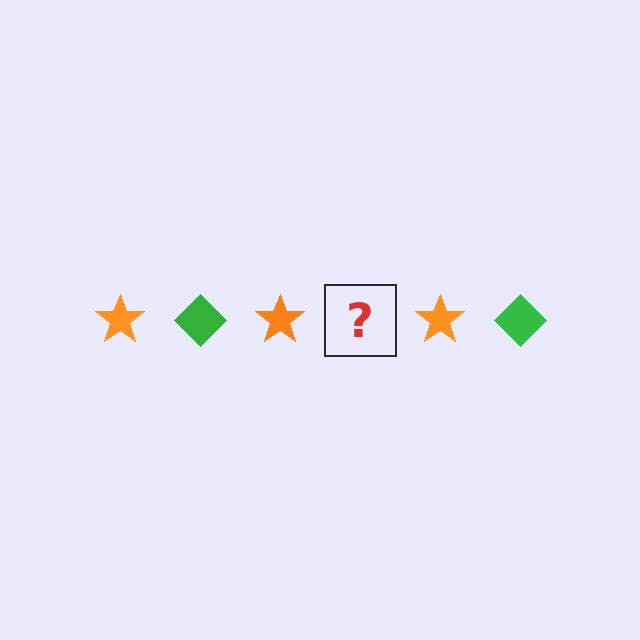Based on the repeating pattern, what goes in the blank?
The blank should be a green diamond.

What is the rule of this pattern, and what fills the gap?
The rule is that the pattern alternates between orange star and green diamond. The gap should be filled with a green diamond.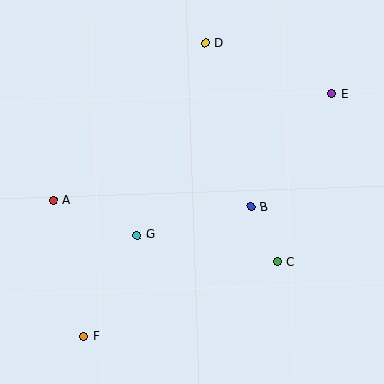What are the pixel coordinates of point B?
Point B is at (251, 207).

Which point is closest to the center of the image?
Point B at (251, 207) is closest to the center.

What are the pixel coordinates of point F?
Point F is at (83, 337).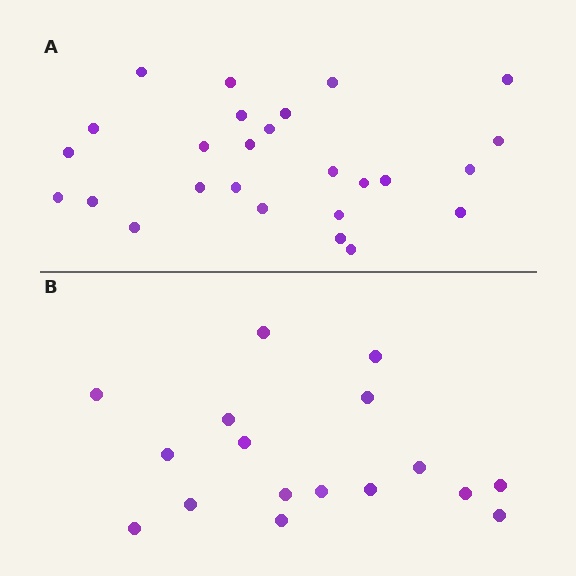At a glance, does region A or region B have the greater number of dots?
Region A (the top region) has more dots.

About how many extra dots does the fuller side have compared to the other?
Region A has roughly 8 or so more dots than region B.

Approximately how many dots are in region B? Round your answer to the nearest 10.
About 20 dots. (The exact count is 17, which rounds to 20.)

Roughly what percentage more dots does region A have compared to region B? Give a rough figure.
About 55% more.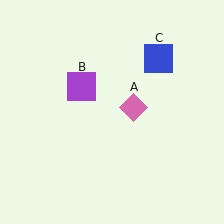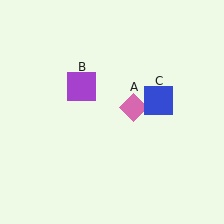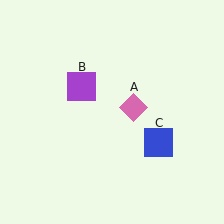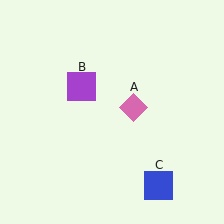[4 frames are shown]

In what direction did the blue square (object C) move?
The blue square (object C) moved down.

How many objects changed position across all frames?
1 object changed position: blue square (object C).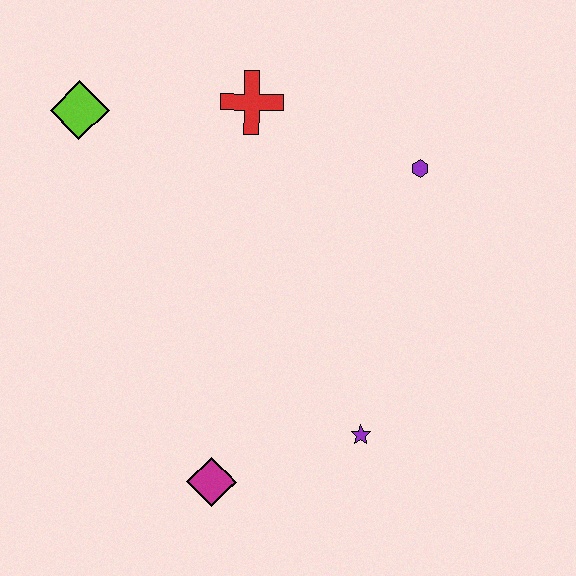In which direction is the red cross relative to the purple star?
The red cross is above the purple star.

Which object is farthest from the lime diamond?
The purple star is farthest from the lime diamond.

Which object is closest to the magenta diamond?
The purple star is closest to the magenta diamond.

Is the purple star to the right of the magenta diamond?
Yes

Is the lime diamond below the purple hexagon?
No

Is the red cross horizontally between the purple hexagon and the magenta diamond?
Yes